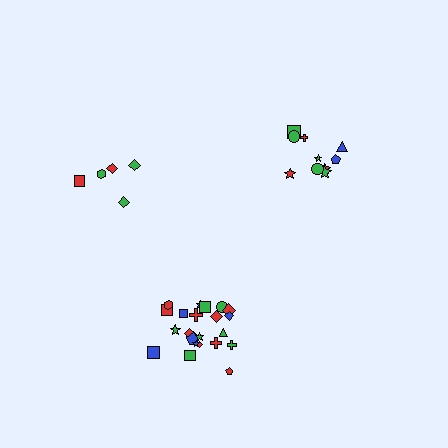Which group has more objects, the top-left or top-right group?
The top-right group.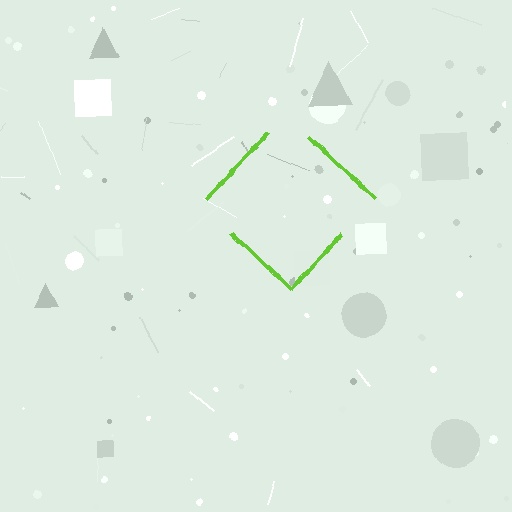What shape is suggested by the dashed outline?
The dashed outline suggests a diamond.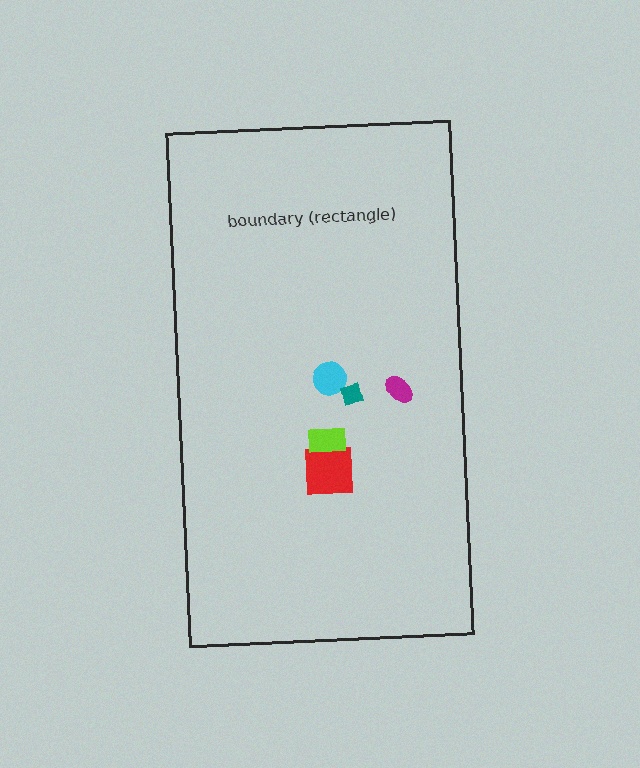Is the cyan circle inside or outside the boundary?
Inside.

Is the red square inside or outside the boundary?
Inside.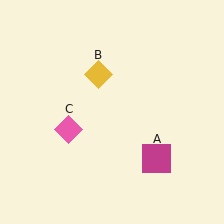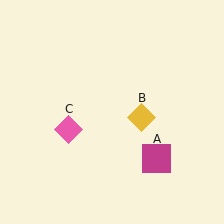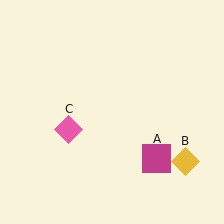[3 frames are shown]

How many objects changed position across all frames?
1 object changed position: yellow diamond (object B).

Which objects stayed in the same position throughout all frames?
Magenta square (object A) and pink diamond (object C) remained stationary.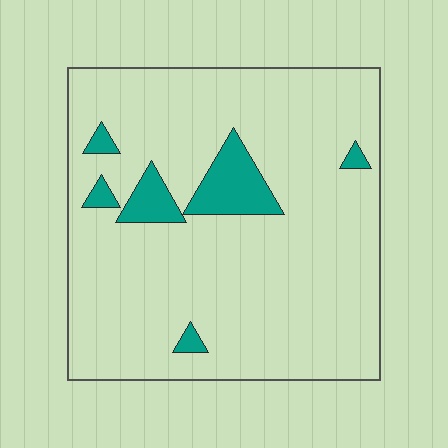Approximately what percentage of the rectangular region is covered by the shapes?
Approximately 10%.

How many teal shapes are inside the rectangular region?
6.